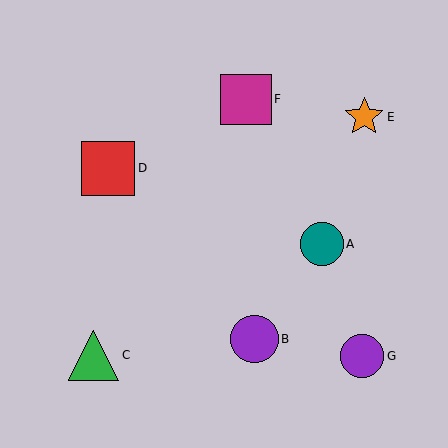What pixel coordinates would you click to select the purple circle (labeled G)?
Click at (362, 356) to select the purple circle G.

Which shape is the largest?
The red square (labeled D) is the largest.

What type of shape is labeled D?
Shape D is a red square.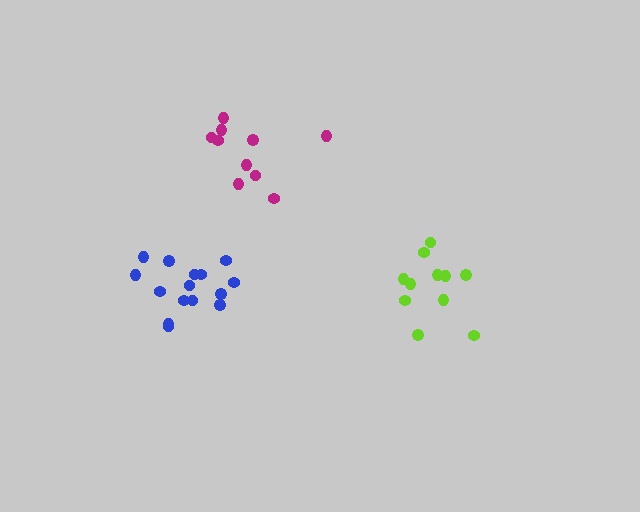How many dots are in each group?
Group 1: 11 dots, Group 2: 10 dots, Group 3: 15 dots (36 total).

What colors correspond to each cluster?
The clusters are colored: lime, magenta, blue.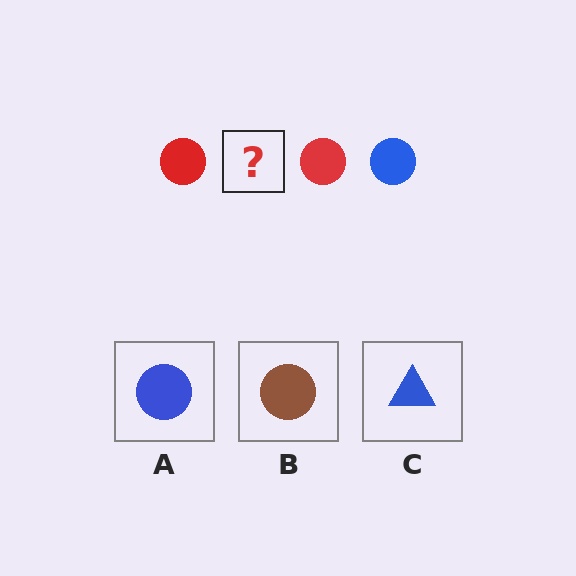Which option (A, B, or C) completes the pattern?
A.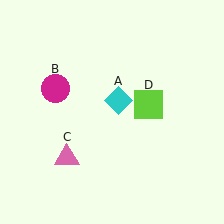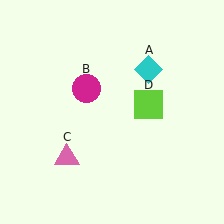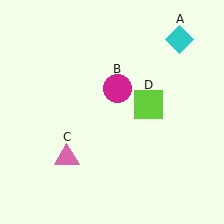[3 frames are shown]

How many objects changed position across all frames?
2 objects changed position: cyan diamond (object A), magenta circle (object B).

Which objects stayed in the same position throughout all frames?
Pink triangle (object C) and lime square (object D) remained stationary.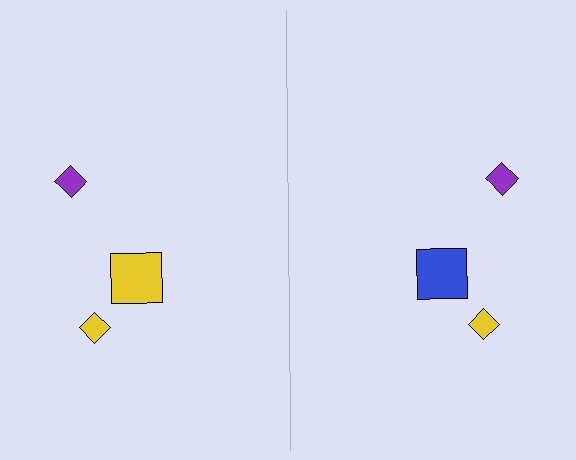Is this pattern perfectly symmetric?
No, the pattern is not perfectly symmetric. The blue square on the right side breaks the symmetry — its mirror counterpart is yellow.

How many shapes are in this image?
There are 6 shapes in this image.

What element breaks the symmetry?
The blue square on the right side breaks the symmetry — its mirror counterpart is yellow.